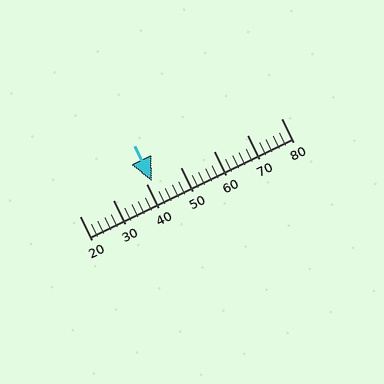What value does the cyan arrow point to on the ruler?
The cyan arrow points to approximately 42.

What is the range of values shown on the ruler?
The ruler shows values from 20 to 80.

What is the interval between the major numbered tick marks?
The major tick marks are spaced 10 units apart.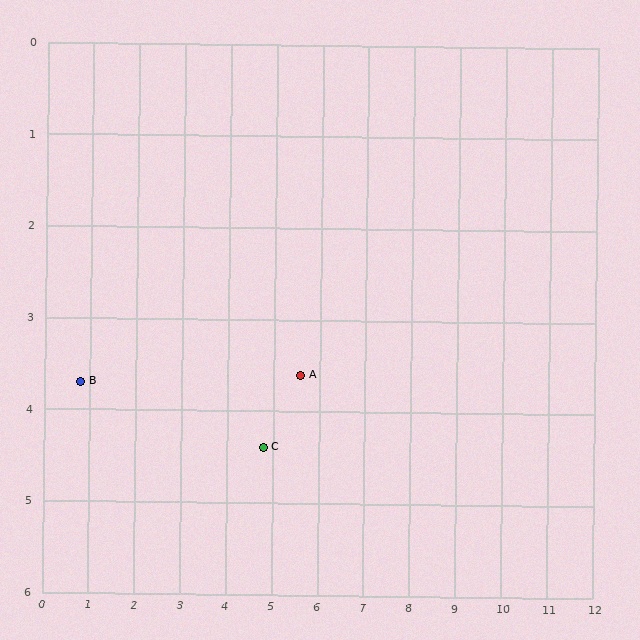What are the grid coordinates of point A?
Point A is at approximately (5.6, 3.6).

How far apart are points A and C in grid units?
Points A and C are about 1.1 grid units apart.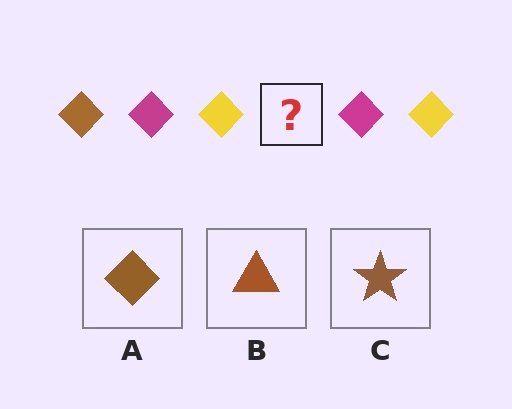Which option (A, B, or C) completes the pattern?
A.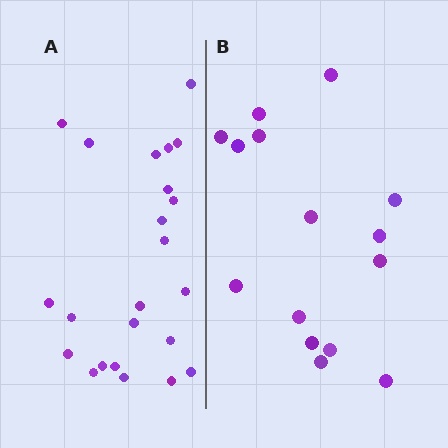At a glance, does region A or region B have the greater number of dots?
Region A (the left region) has more dots.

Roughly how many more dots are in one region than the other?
Region A has roughly 8 or so more dots than region B.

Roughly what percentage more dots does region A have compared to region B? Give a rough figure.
About 55% more.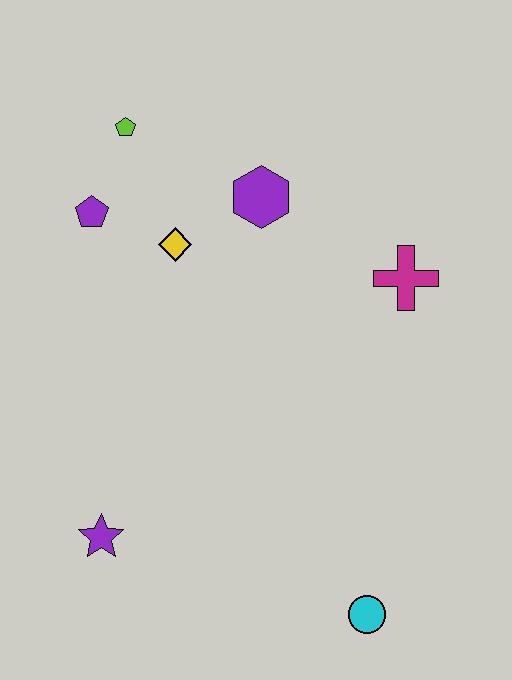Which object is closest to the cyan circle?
The purple star is closest to the cyan circle.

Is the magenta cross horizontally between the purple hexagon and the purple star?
No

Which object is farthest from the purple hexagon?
The cyan circle is farthest from the purple hexagon.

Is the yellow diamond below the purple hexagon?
Yes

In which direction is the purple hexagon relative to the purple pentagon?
The purple hexagon is to the right of the purple pentagon.